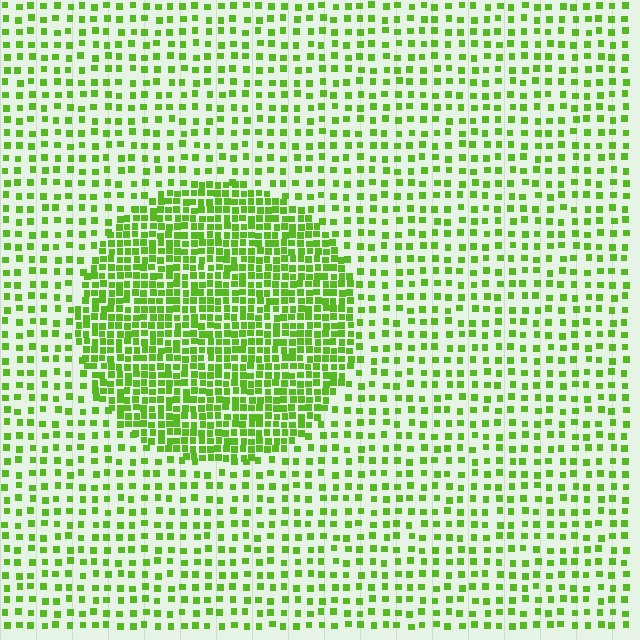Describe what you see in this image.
The image contains small lime elements arranged at two different densities. A circle-shaped region is visible where the elements are more densely packed than the surrounding area.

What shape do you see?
I see a circle.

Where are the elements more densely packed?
The elements are more densely packed inside the circle boundary.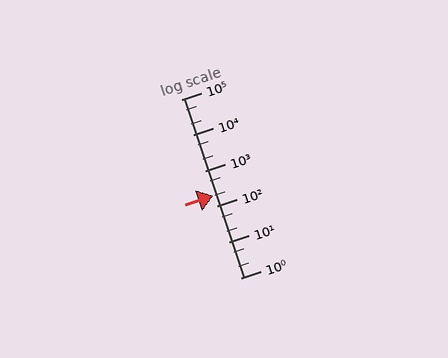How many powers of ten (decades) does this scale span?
The scale spans 5 decades, from 1 to 100000.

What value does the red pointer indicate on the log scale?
The pointer indicates approximately 200.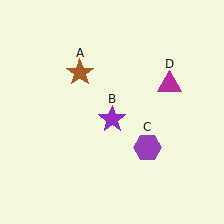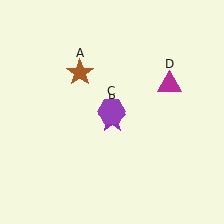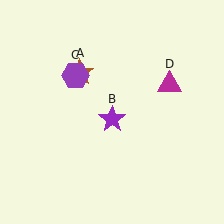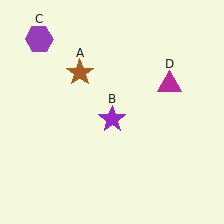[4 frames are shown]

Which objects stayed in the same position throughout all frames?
Brown star (object A) and purple star (object B) and magenta triangle (object D) remained stationary.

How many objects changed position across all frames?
1 object changed position: purple hexagon (object C).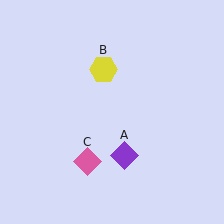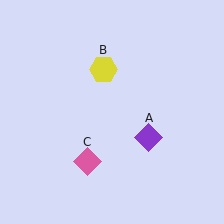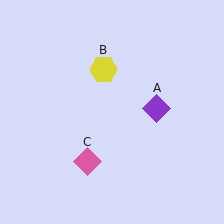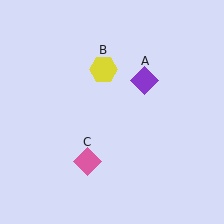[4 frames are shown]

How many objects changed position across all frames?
1 object changed position: purple diamond (object A).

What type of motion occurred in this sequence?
The purple diamond (object A) rotated counterclockwise around the center of the scene.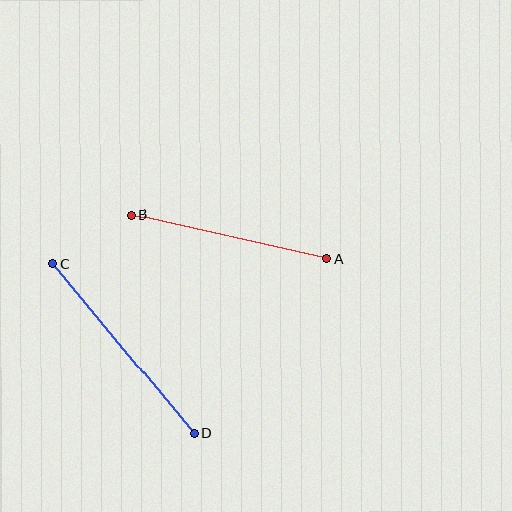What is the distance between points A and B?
The distance is approximately 200 pixels.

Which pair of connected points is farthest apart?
Points C and D are farthest apart.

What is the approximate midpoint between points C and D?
The midpoint is at approximately (123, 349) pixels.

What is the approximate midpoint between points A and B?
The midpoint is at approximately (229, 237) pixels.